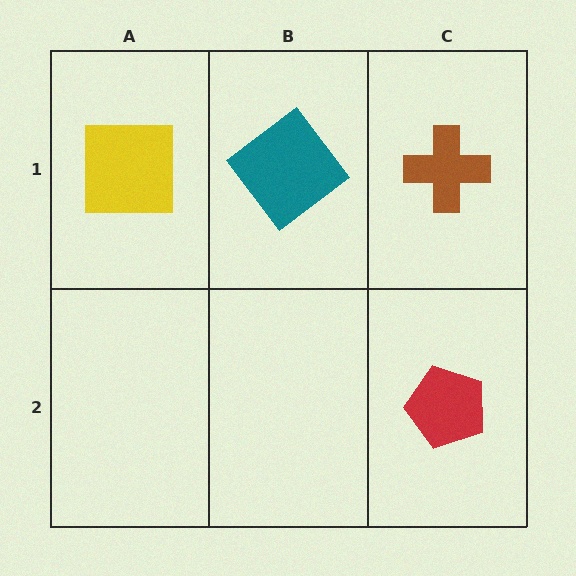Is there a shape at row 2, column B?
No, that cell is empty.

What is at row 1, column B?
A teal diamond.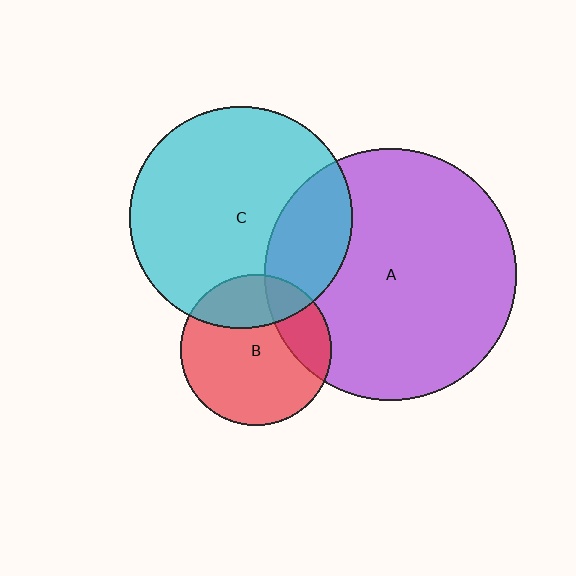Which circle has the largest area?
Circle A (purple).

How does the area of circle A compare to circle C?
Approximately 1.3 times.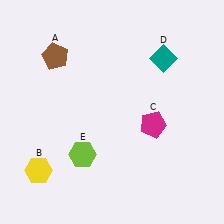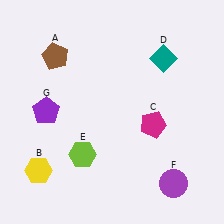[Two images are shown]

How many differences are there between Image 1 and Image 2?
There are 2 differences between the two images.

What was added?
A purple circle (F), a purple pentagon (G) were added in Image 2.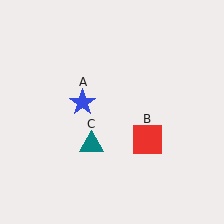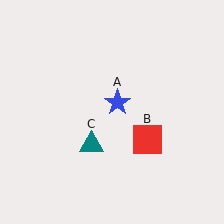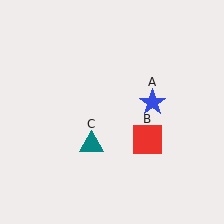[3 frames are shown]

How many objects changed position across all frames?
1 object changed position: blue star (object A).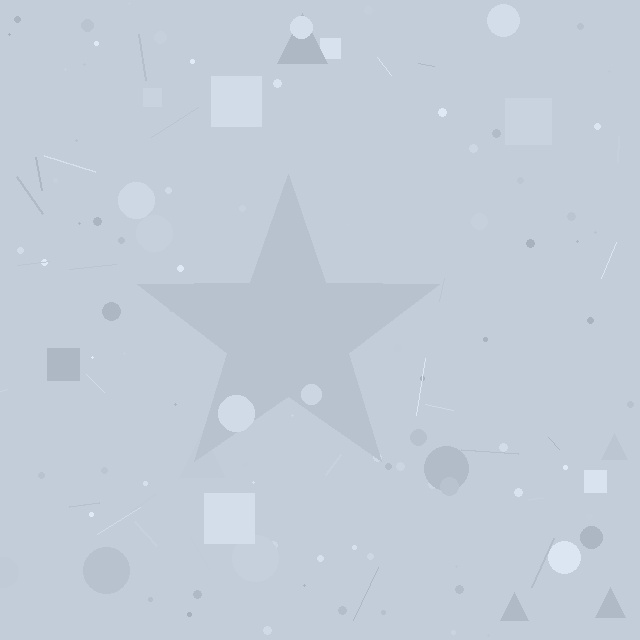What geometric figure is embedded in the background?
A star is embedded in the background.